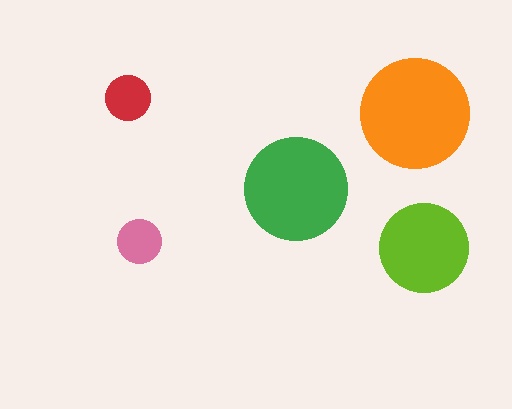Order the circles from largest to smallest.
the orange one, the green one, the lime one, the red one, the pink one.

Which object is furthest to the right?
The lime circle is rightmost.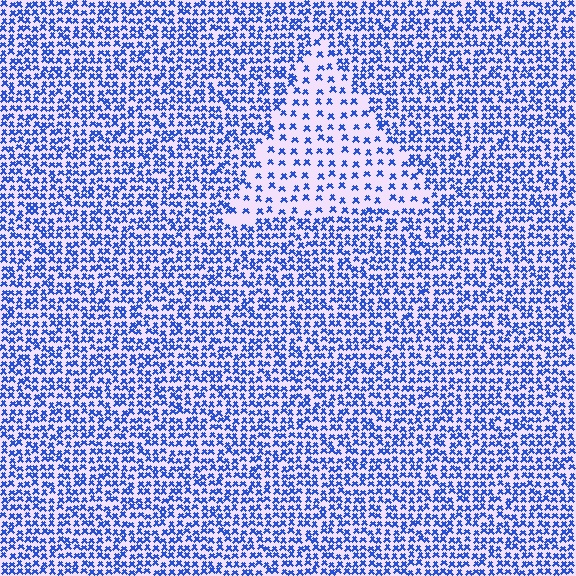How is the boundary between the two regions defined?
The boundary is defined by a change in element density (approximately 2.3x ratio). All elements are the same color, size, and shape.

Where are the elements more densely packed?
The elements are more densely packed outside the triangle boundary.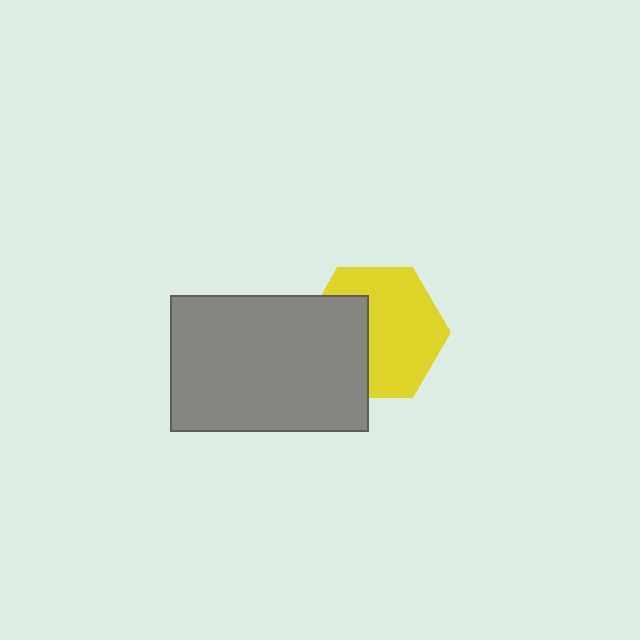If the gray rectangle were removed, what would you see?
You would see the complete yellow hexagon.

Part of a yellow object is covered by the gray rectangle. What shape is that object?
It is a hexagon.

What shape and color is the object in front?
The object in front is a gray rectangle.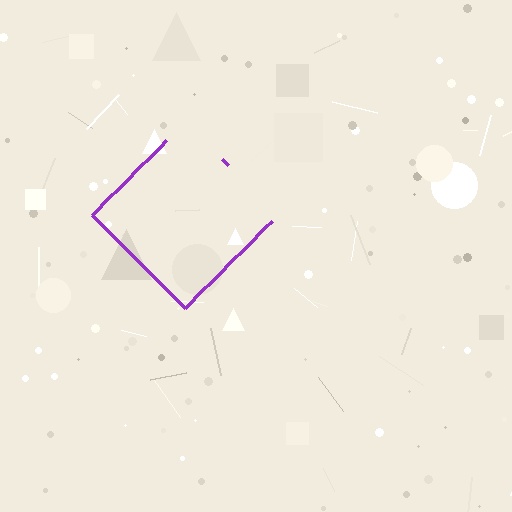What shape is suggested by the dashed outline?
The dashed outline suggests a diamond.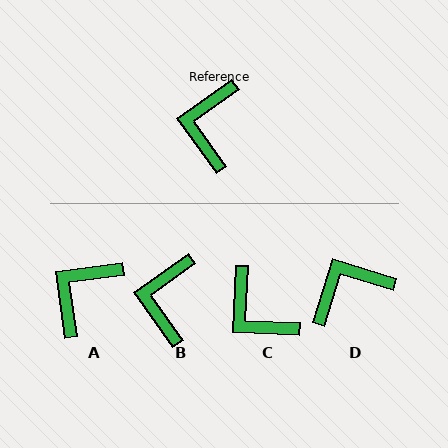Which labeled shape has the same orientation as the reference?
B.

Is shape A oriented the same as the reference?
No, it is off by about 28 degrees.